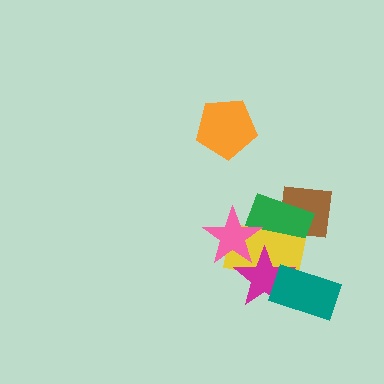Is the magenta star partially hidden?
Yes, it is partially covered by another shape.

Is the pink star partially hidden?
Yes, it is partially covered by another shape.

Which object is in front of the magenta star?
The teal rectangle is in front of the magenta star.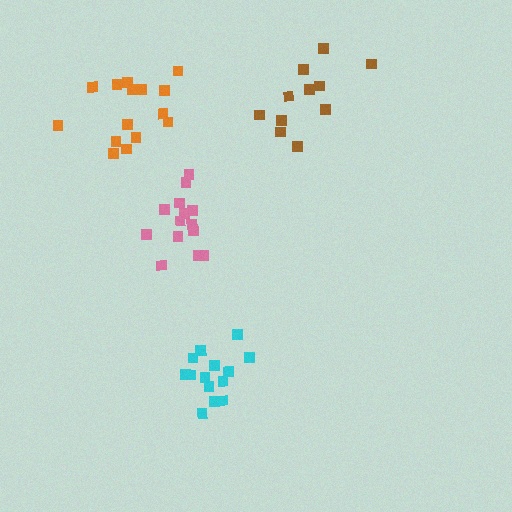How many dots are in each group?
Group 1: 15 dots, Group 2: 14 dots, Group 3: 14 dots, Group 4: 11 dots (54 total).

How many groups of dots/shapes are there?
There are 4 groups.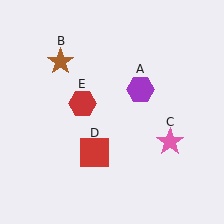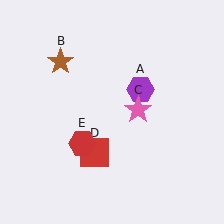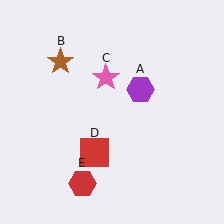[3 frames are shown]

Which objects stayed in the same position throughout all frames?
Purple hexagon (object A) and brown star (object B) and red square (object D) remained stationary.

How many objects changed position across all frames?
2 objects changed position: pink star (object C), red hexagon (object E).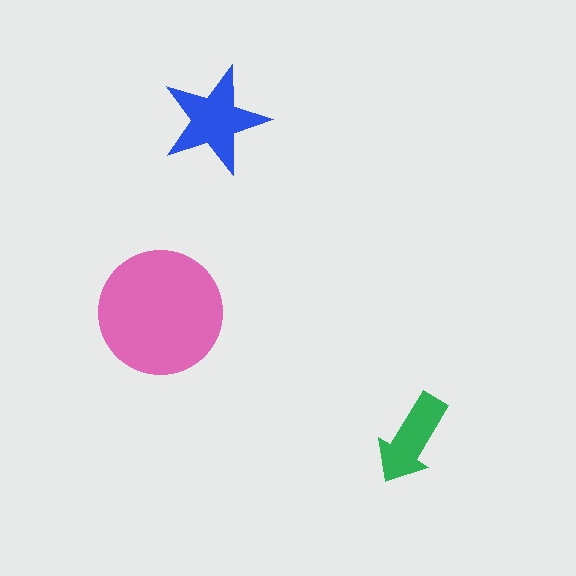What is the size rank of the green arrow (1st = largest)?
3rd.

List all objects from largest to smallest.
The pink circle, the blue star, the green arrow.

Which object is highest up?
The blue star is topmost.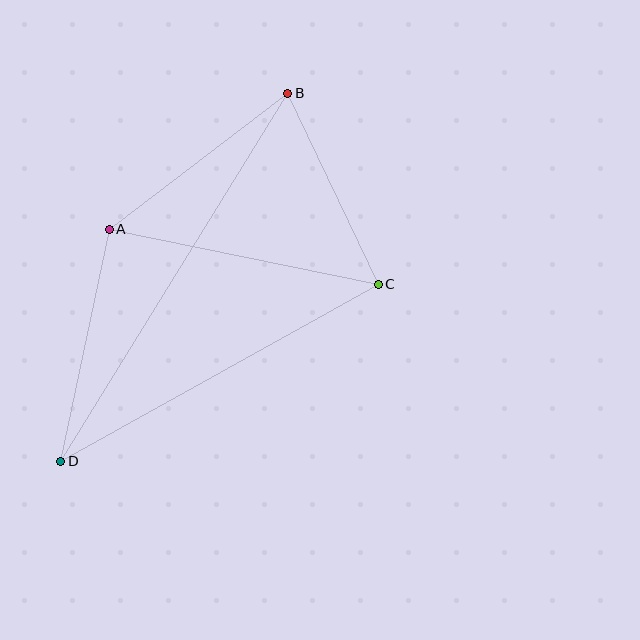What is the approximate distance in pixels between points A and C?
The distance between A and C is approximately 274 pixels.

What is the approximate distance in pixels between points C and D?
The distance between C and D is approximately 363 pixels.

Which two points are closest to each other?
Points B and C are closest to each other.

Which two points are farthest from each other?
Points B and D are farthest from each other.